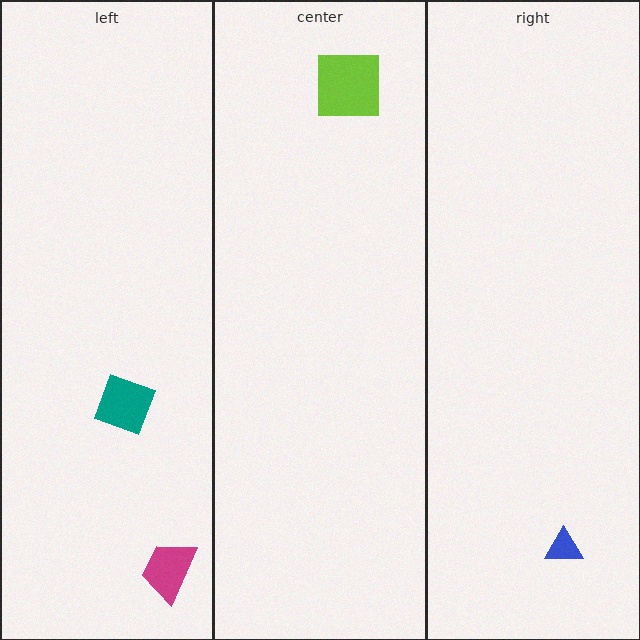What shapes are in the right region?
The blue triangle.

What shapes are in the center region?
The lime square.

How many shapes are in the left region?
2.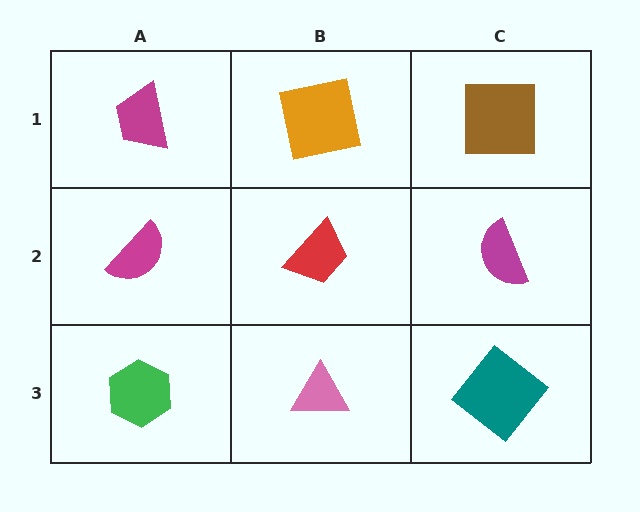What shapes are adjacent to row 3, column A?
A magenta semicircle (row 2, column A), a pink triangle (row 3, column B).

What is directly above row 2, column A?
A magenta trapezoid.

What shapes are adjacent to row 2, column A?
A magenta trapezoid (row 1, column A), a green hexagon (row 3, column A), a red trapezoid (row 2, column B).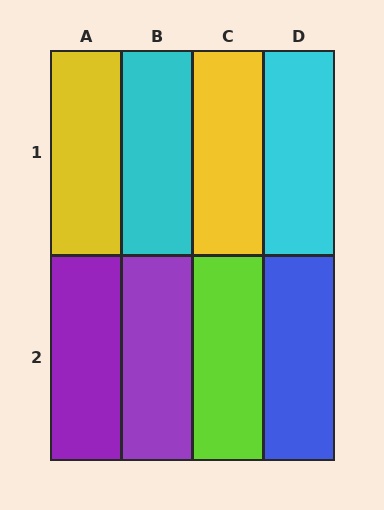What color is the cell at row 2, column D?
Blue.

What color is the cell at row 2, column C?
Lime.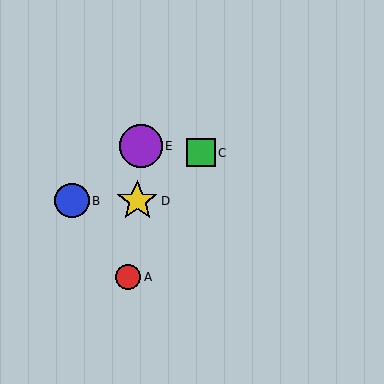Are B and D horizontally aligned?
Yes, both are at y≈201.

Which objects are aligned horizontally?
Objects B, D are aligned horizontally.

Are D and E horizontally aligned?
No, D is at y≈201 and E is at y≈146.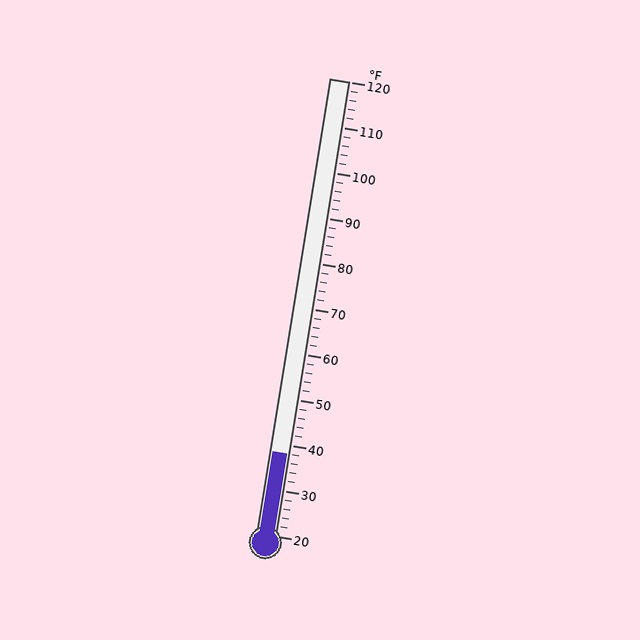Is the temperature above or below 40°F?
The temperature is below 40°F.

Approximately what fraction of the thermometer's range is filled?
The thermometer is filled to approximately 20% of its range.